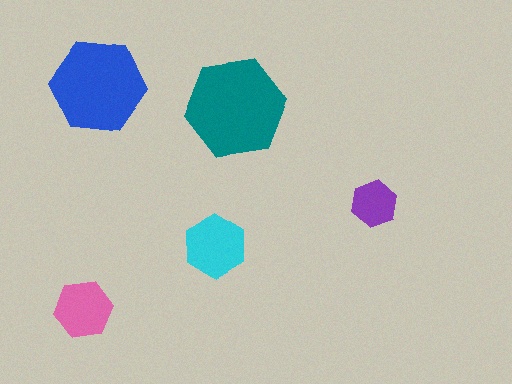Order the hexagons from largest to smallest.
the teal one, the blue one, the cyan one, the pink one, the purple one.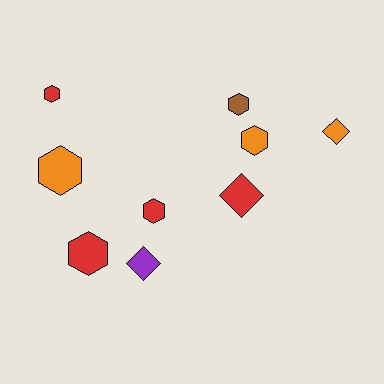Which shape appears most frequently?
Hexagon, with 6 objects.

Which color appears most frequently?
Red, with 4 objects.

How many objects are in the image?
There are 9 objects.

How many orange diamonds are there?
There is 1 orange diamond.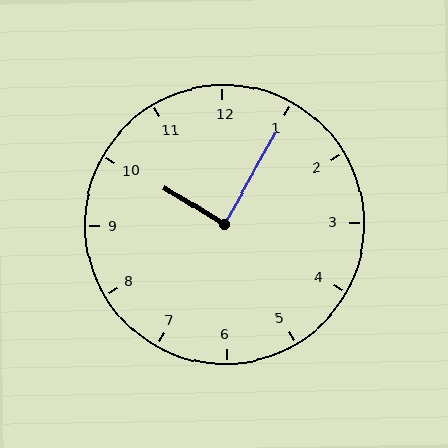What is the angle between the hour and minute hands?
Approximately 88 degrees.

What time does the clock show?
10:05.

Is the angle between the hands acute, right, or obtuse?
It is right.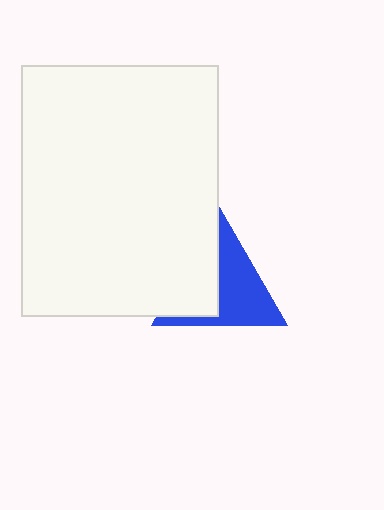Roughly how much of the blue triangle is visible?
About half of it is visible (roughly 56%).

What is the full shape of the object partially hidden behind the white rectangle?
The partially hidden object is a blue triangle.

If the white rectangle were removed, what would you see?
You would see the complete blue triangle.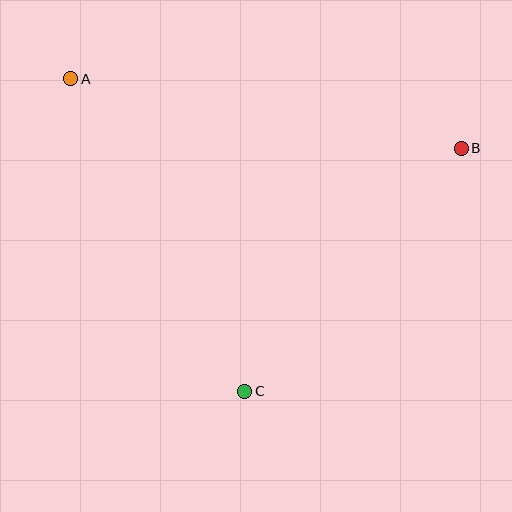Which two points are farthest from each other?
Points A and B are farthest from each other.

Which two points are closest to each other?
Points B and C are closest to each other.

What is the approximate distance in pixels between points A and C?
The distance between A and C is approximately 358 pixels.